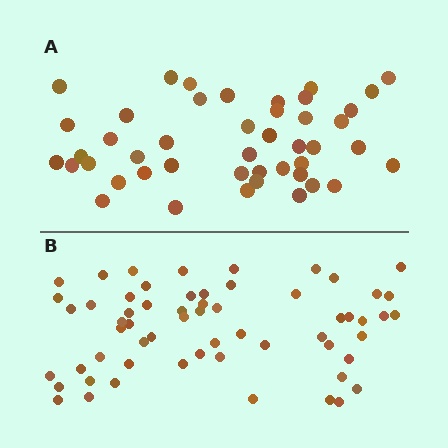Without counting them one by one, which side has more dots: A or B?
Region B (the bottom region) has more dots.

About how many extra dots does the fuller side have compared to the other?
Region B has approximately 15 more dots than region A.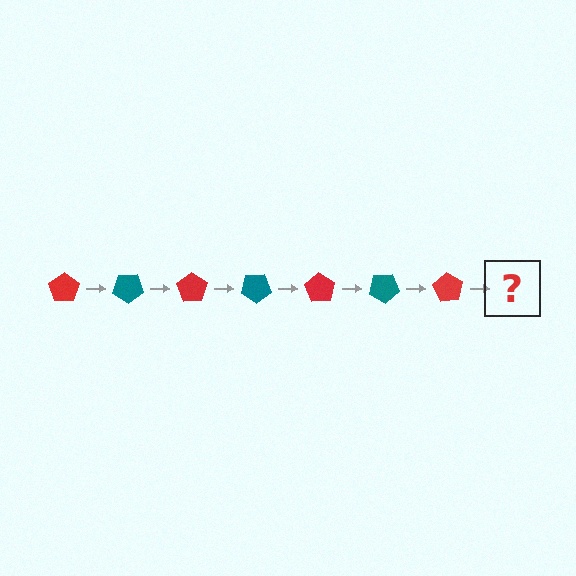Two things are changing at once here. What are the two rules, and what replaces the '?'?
The two rules are that it rotates 35 degrees each step and the color cycles through red and teal. The '?' should be a teal pentagon, rotated 245 degrees from the start.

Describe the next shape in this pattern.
It should be a teal pentagon, rotated 245 degrees from the start.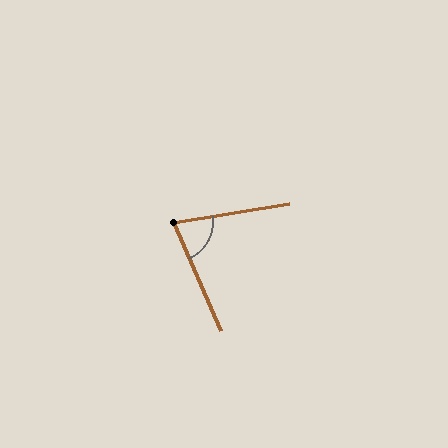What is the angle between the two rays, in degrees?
Approximately 75 degrees.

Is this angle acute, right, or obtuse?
It is acute.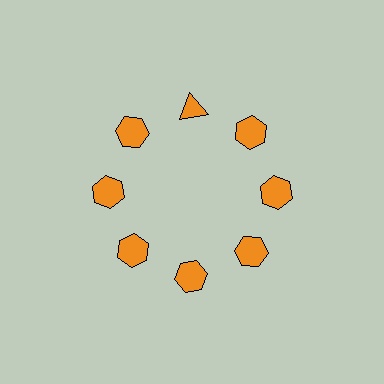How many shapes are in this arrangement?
There are 8 shapes arranged in a ring pattern.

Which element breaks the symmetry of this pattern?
The orange triangle at roughly the 12 o'clock position breaks the symmetry. All other shapes are orange hexagons.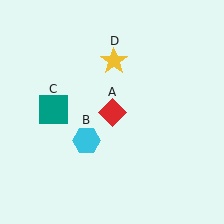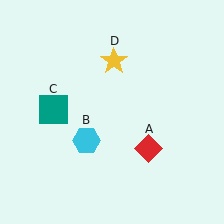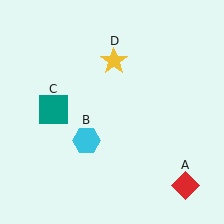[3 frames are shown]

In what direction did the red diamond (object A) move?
The red diamond (object A) moved down and to the right.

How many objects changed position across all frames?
1 object changed position: red diamond (object A).